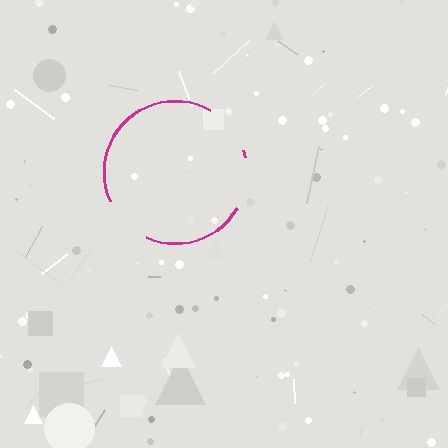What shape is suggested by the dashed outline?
The dashed outline suggests a circle.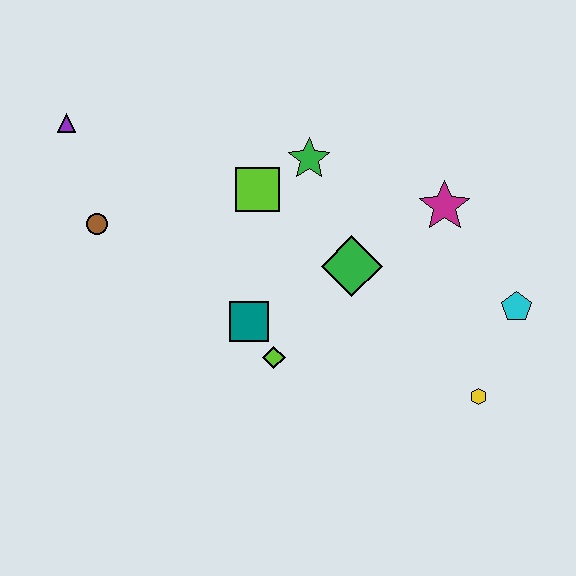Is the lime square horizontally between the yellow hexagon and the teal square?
Yes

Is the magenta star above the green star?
No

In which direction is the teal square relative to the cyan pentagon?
The teal square is to the left of the cyan pentagon.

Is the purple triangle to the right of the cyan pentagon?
No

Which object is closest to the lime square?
The green star is closest to the lime square.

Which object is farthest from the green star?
The yellow hexagon is farthest from the green star.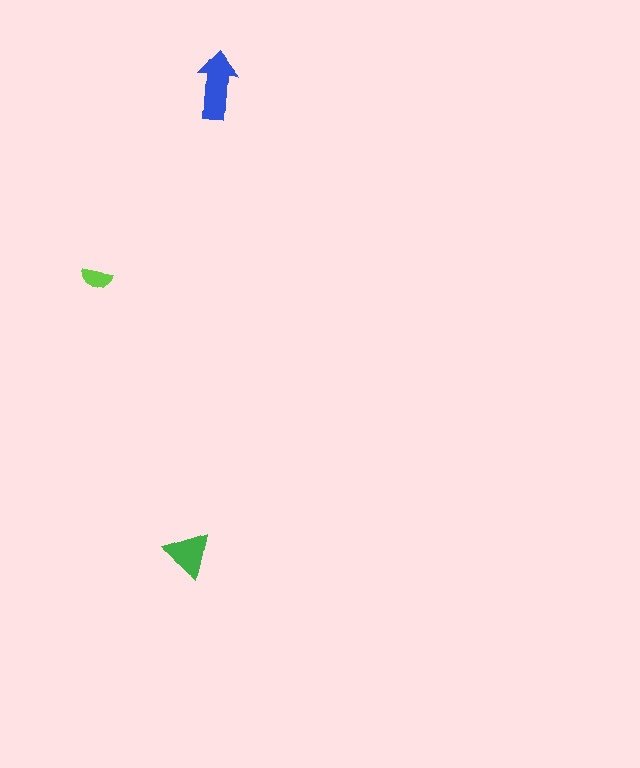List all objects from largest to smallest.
The blue arrow, the green triangle, the lime semicircle.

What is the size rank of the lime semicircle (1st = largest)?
3rd.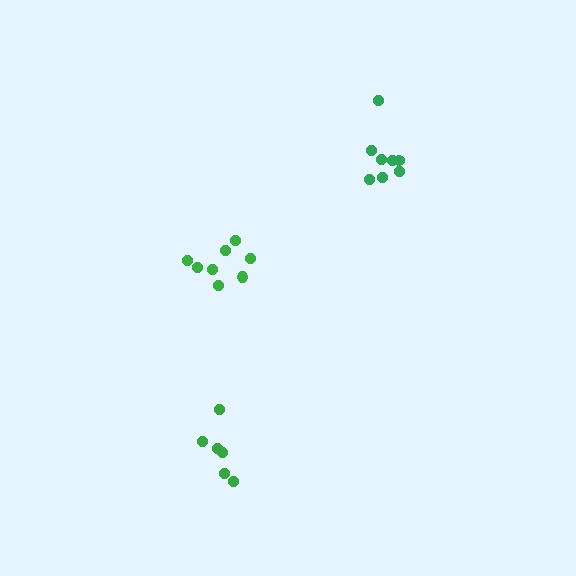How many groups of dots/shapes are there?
There are 3 groups.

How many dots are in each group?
Group 1: 8 dots, Group 2: 6 dots, Group 3: 8 dots (22 total).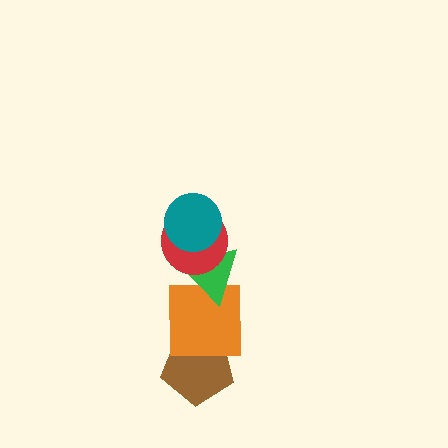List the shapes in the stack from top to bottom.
From top to bottom: the teal circle, the red circle, the green triangle, the orange square, the brown pentagon.